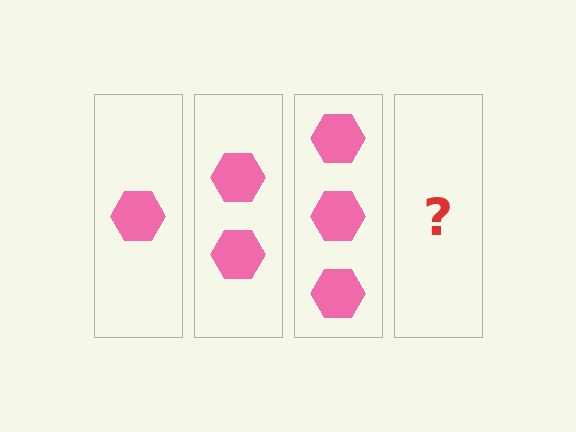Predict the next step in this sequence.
The next step is 4 hexagons.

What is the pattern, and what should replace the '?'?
The pattern is that each step adds one more hexagon. The '?' should be 4 hexagons.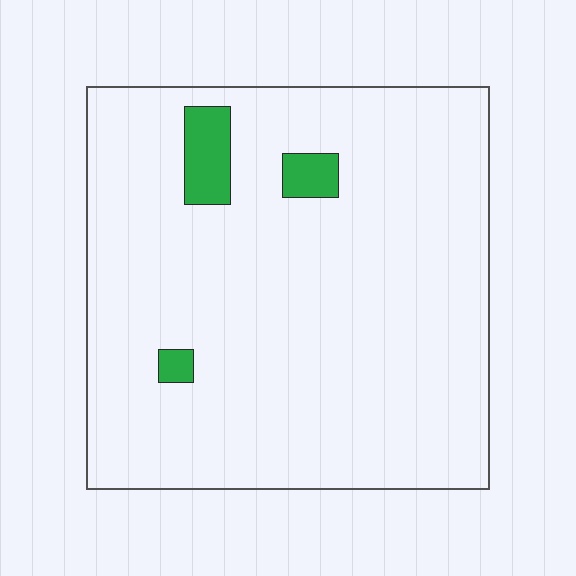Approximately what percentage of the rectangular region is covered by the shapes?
Approximately 5%.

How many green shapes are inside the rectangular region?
3.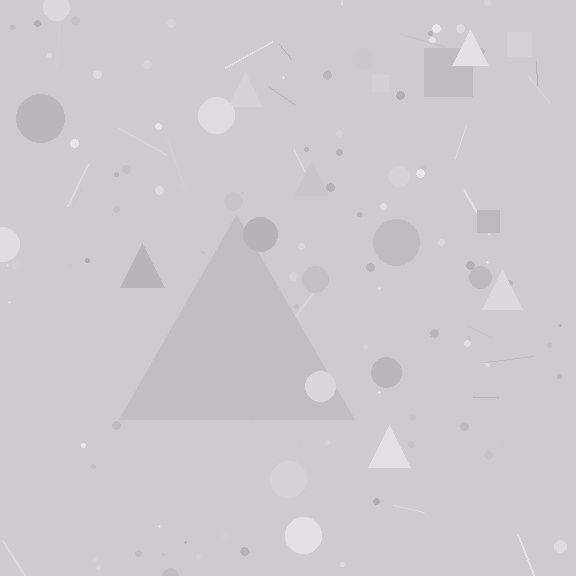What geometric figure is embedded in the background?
A triangle is embedded in the background.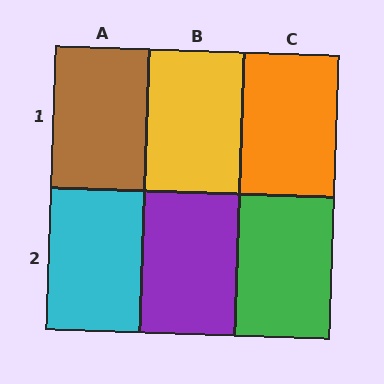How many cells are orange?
1 cell is orange.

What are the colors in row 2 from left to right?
Cyan, purple, green.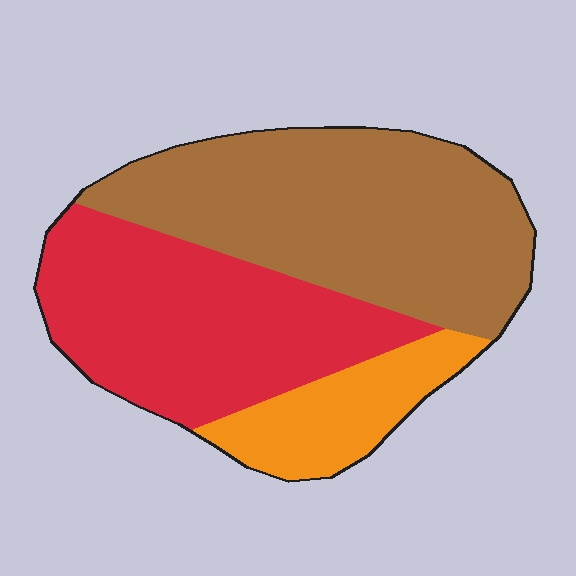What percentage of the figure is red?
Red covers around 40% of the figure.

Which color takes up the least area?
Orange, at roughly 15%.